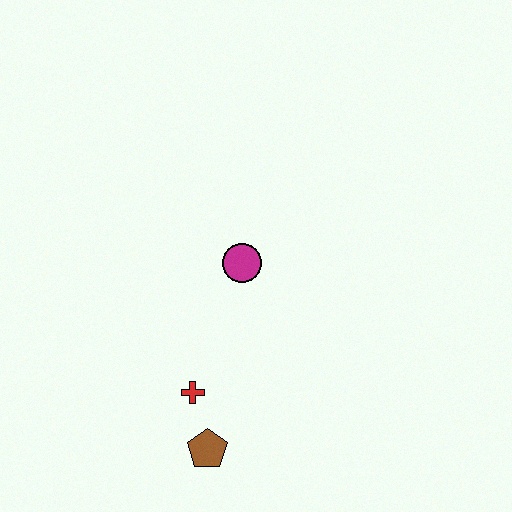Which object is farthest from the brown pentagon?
The magenta circle is farthest from the brown pentagon.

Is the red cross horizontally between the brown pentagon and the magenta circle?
No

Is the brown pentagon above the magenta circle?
No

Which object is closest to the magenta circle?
The red cross is closest to the magenta circle.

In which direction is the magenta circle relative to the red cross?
The magenta circle is above the red cross.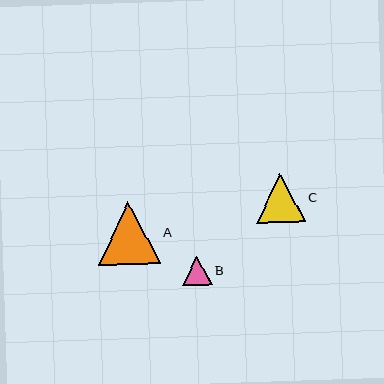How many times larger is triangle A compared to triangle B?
Triangle A is approximately 2.1 times the size of triangle B.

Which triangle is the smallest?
Triangle B is the smallest with a size of approximately 30 pixels.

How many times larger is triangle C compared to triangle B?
Triangle C is approximately 1.7 times the size of triangle B.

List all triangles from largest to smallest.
From largest to smallest: A, C, B.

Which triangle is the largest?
Triangle A is the largest with a size of approximately 62 pixels.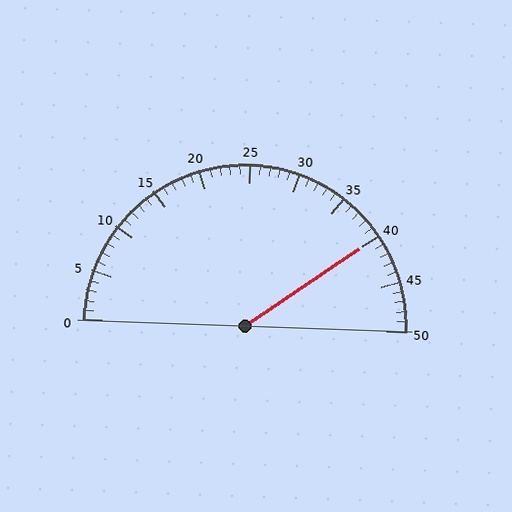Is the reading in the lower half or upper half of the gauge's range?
The reading is in the upper half of the range (0 to 50).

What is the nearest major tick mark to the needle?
The nearest major tick mark is 40.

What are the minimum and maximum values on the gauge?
The gauge ranges from 0 to 50.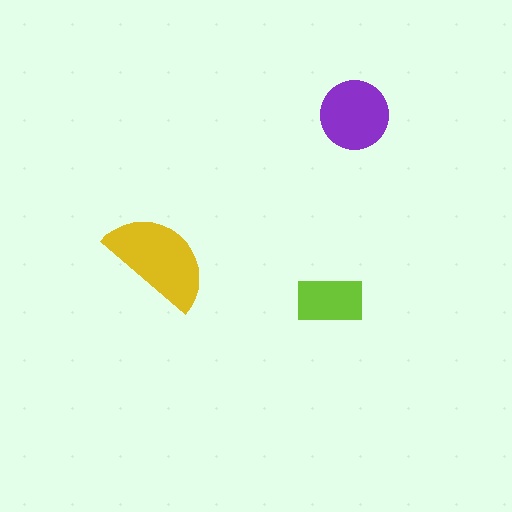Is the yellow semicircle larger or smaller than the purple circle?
Larger.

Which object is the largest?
The yellow semicircle.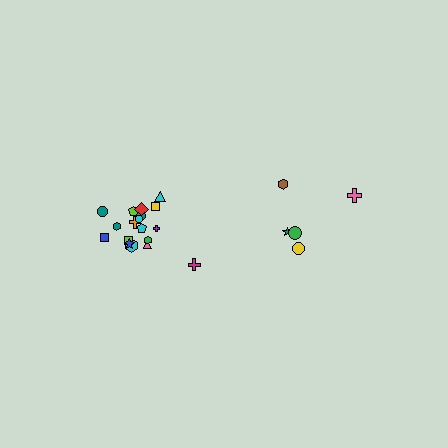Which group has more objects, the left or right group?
The left group.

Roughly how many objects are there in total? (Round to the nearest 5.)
Roughly 25 objects in total.